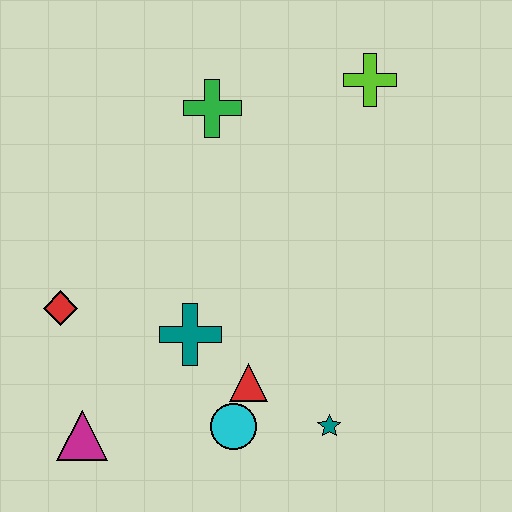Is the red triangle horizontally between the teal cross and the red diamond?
No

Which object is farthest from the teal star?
The lime cross is farthest from the teal star.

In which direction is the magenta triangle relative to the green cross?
The magenta triangle is below the green cross.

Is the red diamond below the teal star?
No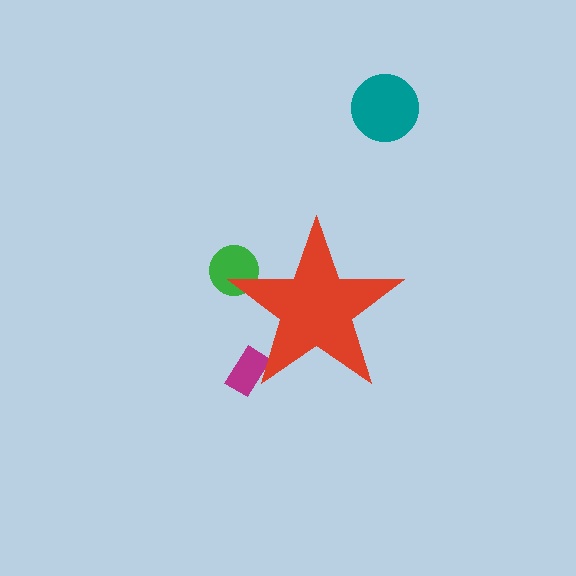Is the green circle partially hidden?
Yes, the green circle is partially hidden behind the red star.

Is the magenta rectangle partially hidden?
Yes, the magenta rectangle is partially hidden behind the red star.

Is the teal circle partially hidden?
No, the teal circle is fully visible.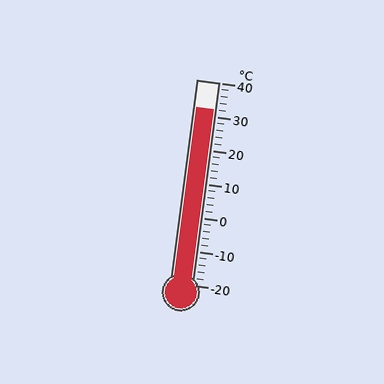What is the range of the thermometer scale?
The thermometer scale ranges from -20°C to 40°C.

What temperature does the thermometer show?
The thermometer shows approximately 32°C.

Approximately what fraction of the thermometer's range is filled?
The thermometer is filled to approximately 85% of its range.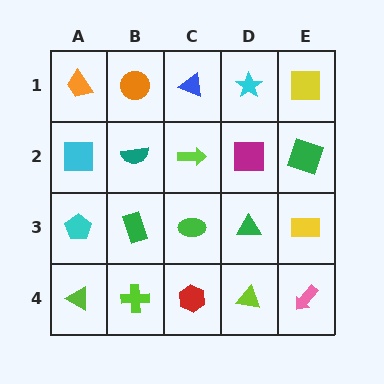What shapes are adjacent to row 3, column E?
A green square (row 2, column E), a pink arrow (row 4, column E), a green triangle (row 3, column D).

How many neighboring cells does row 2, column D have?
4.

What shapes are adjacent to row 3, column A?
A cyan square (row 2, column A), a lime triangle (row 4, column A), a green rectangle (row 3, column B).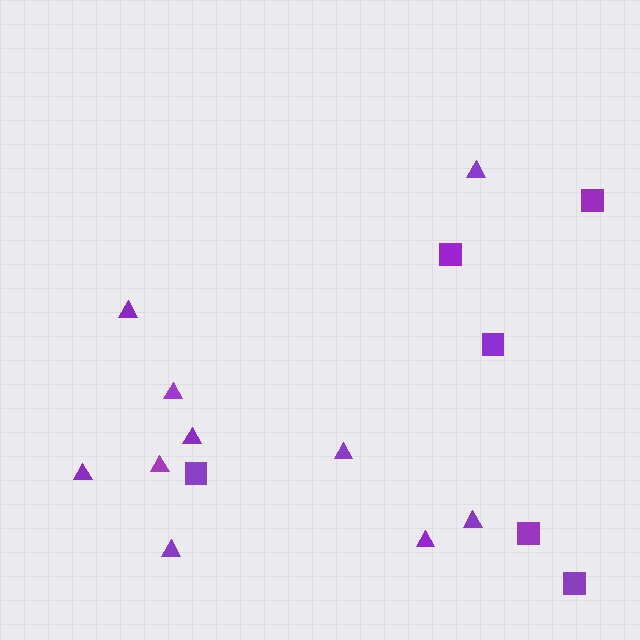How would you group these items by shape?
There are 2 groups: one group of triangles (10) and one group of squares (6).